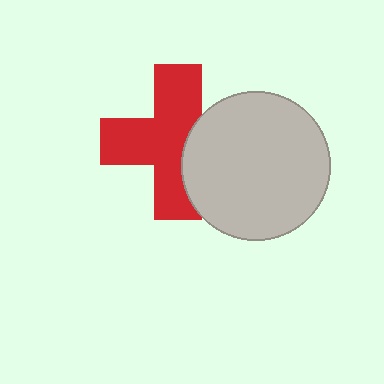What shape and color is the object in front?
The object in front is a light gray circle.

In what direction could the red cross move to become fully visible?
The red cross could move left. That would shift it out from behind the light gray circle entirely.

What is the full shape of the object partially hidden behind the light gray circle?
The partially hidden object is a red cross.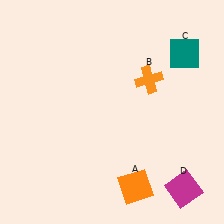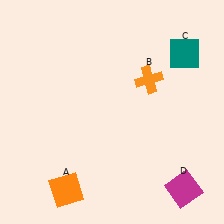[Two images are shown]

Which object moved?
The orange square (A) moved left.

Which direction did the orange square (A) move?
The orange square (A) moved left.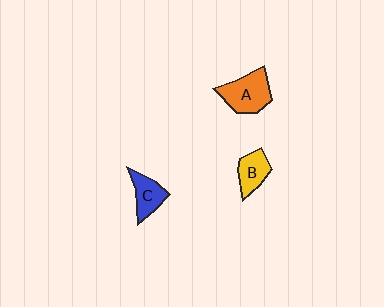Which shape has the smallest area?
Shape C (blue).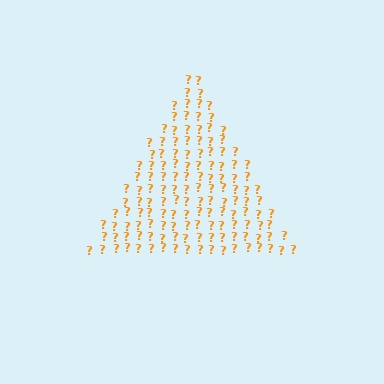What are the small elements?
The small elements are question marks.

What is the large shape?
The large shape is a triangle.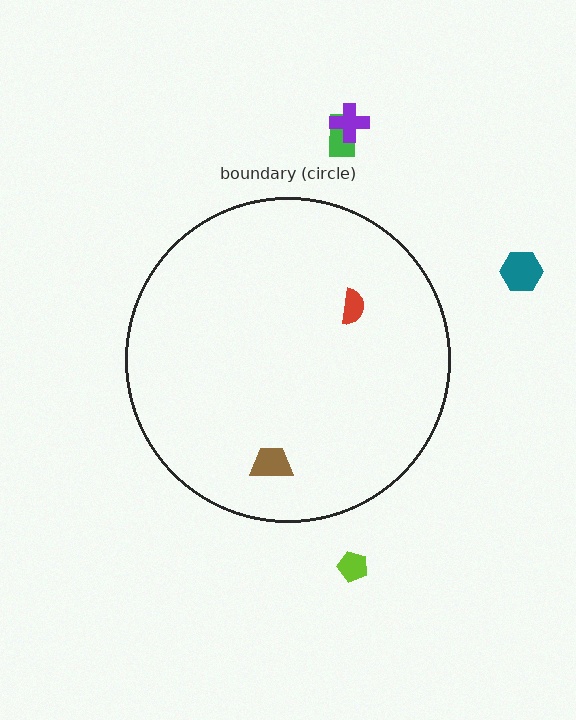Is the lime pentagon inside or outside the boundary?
Outside.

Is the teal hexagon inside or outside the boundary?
Outside.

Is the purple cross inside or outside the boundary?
Outside.